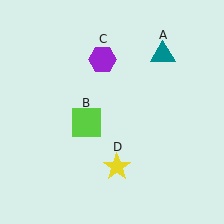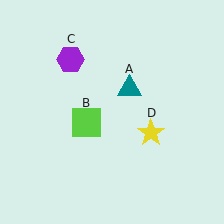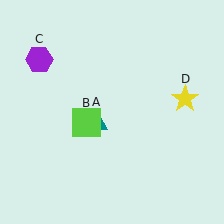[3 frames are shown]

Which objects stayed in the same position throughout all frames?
Lime square (object B) remained stationary.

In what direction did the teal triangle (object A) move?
The teal triangle (object A) moved down and to the left.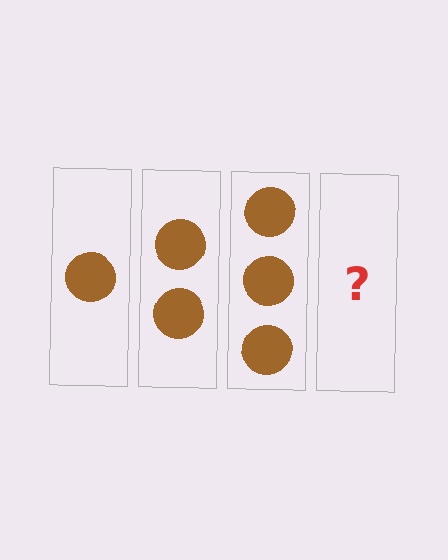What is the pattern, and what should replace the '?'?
The pattern is that each step adds one more circle. The '?' should be 4 circles.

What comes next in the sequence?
The next element should be 4 circles.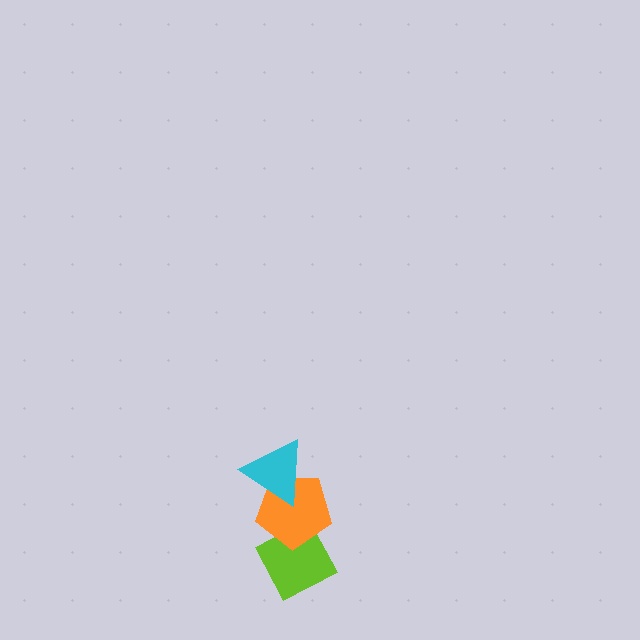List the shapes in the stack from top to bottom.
From top to bottom: the cyan triangle, the orange pentagon, the lime diamond.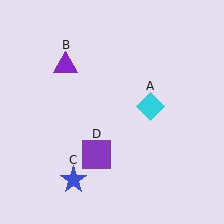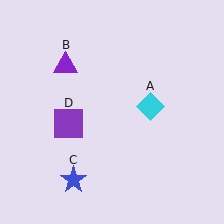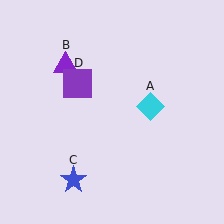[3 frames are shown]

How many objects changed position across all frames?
1 object changed position: purple square (object D).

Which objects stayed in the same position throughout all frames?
Cyan diamond (object A) and purple triangle (object B) and blue star (object C) remained stationary.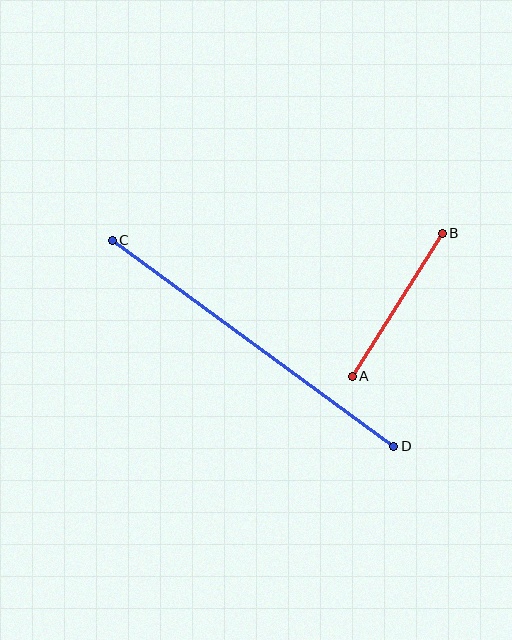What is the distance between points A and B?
The distance is approximately 169 pixels.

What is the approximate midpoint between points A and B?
The midpoint is at approximately (397, 305) pixels.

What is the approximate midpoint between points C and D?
The midpoint is at approximately (253, 343) pixels.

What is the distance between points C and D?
The distance is approximately 349 pixels.